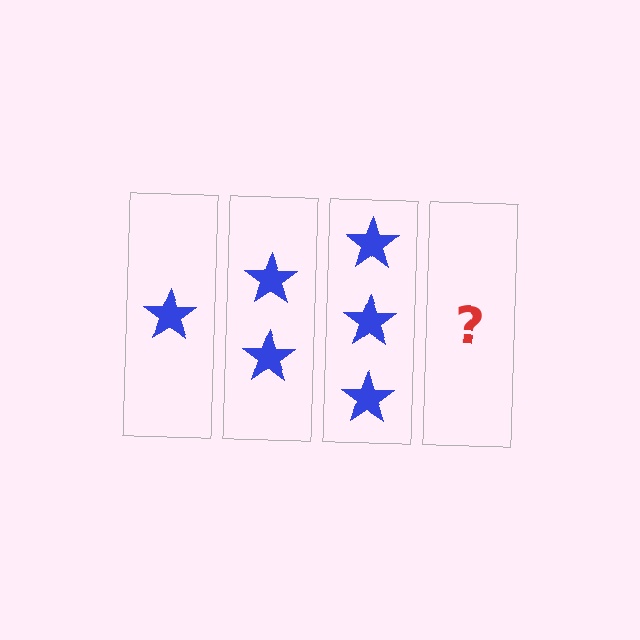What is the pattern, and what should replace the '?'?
The pattern is that each step adds one more star. The '?' should be 4 stars.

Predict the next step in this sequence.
The next step is 4 stars.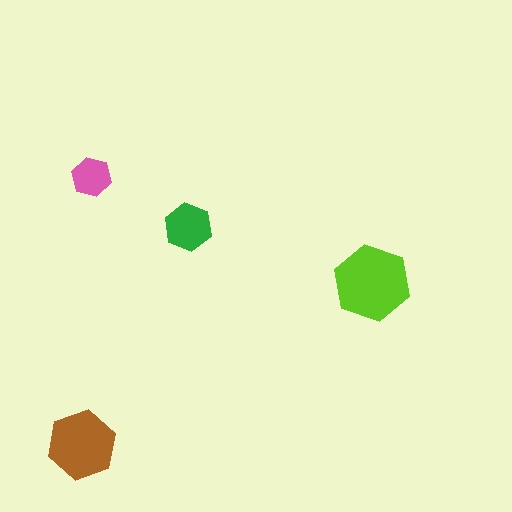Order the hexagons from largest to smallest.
the lime one, the brown one, the green one, the pink one.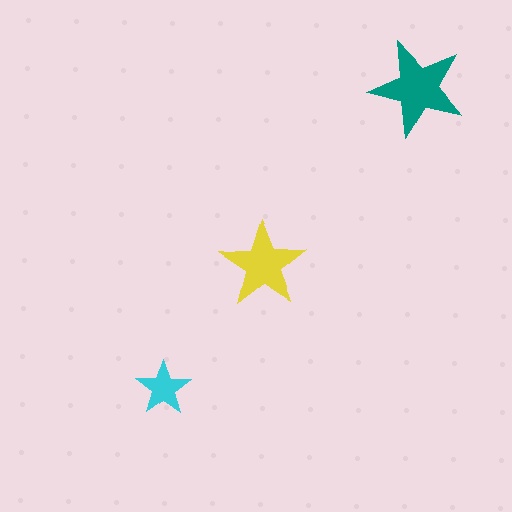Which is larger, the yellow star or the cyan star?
The yellow one.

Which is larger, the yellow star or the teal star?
The teal one.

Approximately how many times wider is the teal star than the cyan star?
About 1.5 times wider.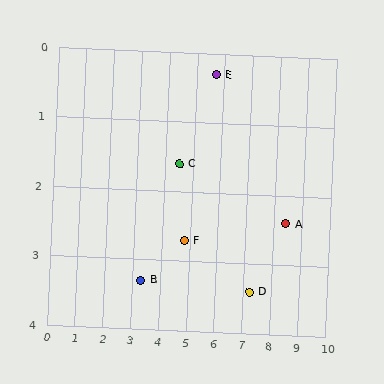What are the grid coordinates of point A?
Point A is at approximately (8.4, 2.4).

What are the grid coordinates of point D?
Point D is at approximately (7.2, 3.4).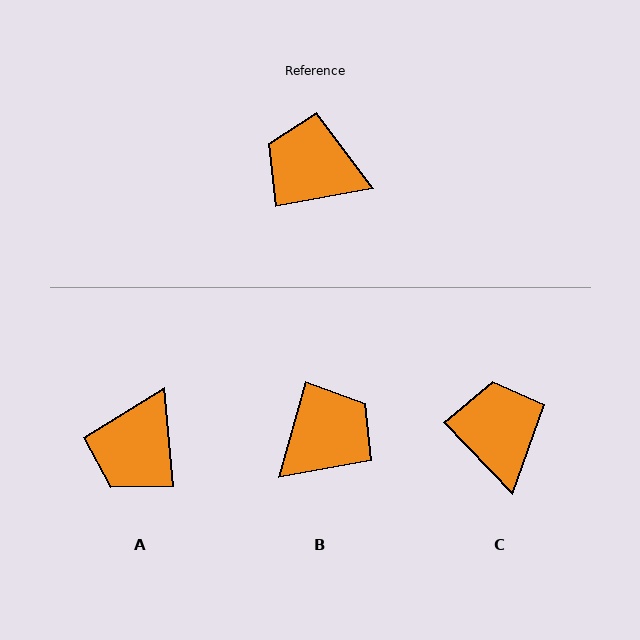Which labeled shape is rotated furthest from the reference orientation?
B, about 116 degrees away.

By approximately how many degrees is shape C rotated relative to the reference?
Approximately 56 degrees clockwise.